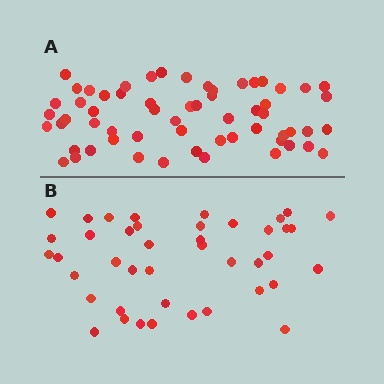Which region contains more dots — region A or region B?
Region A (the top region) has more dots.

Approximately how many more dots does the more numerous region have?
Region A has approximately 20 more dots than region B.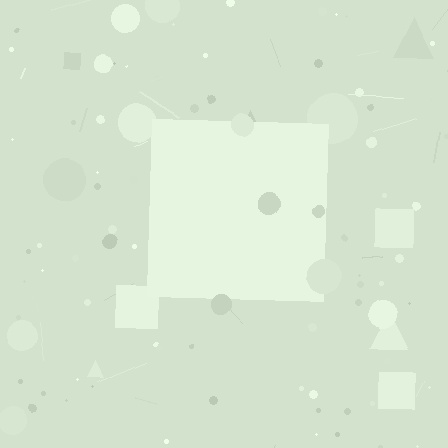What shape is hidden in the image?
A square is hidden in the image.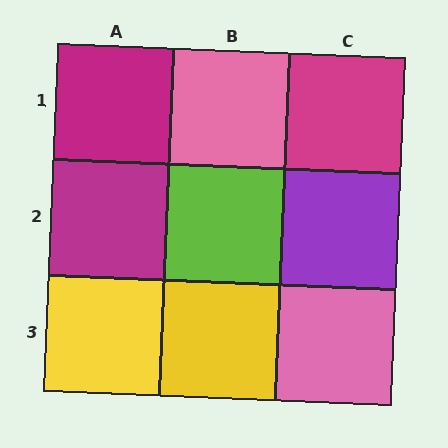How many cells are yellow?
2 cells are yellow.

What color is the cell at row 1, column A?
Magenta.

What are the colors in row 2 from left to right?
Magenta, lime, purple.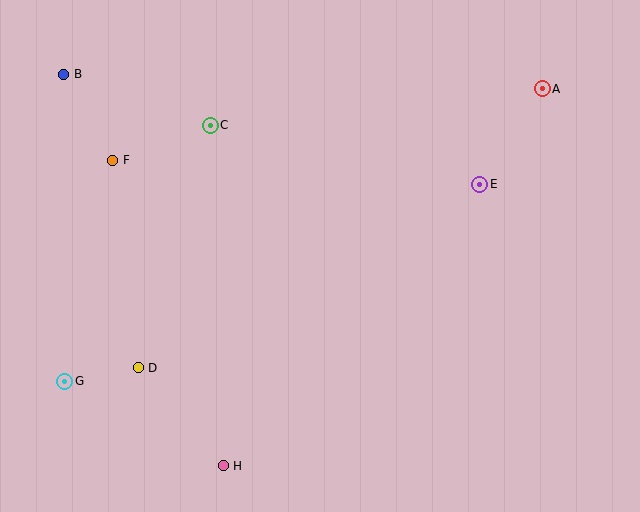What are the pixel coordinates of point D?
Point D is at (138, 368).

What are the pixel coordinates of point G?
Point G is at (65, 381).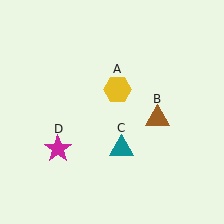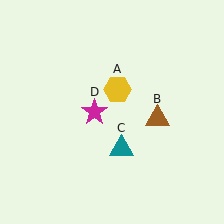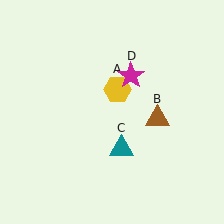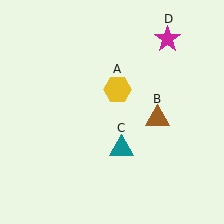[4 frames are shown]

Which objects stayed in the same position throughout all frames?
Yellow hexagon (object A) and brown triangle (object B) and teal triangle (object C) remained stationary.